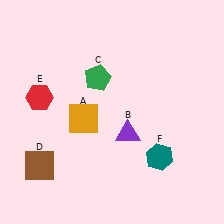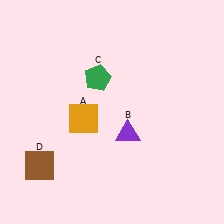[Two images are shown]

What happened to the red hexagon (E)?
The red hexagon (E) was removed in Image 2. It was in the top-left area of Image 1.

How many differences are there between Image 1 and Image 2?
There are 2 differences between the two images.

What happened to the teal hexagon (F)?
The teal hexagon (F) was removed in Image 2. It was in the bottom-right area of Image 1.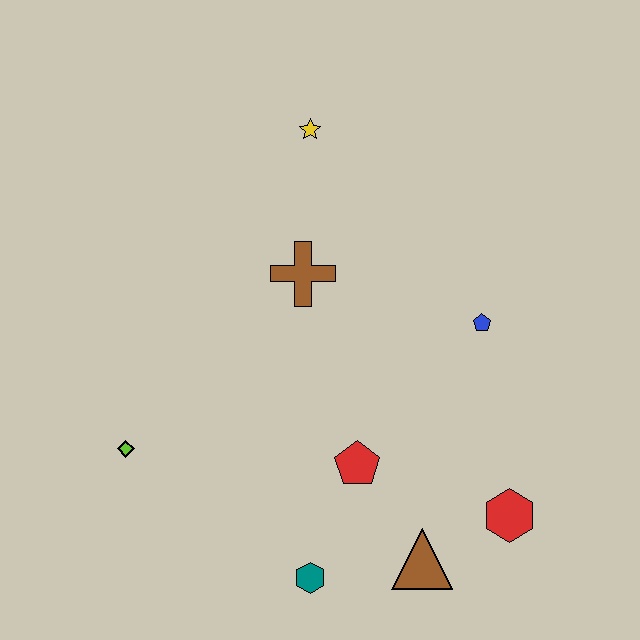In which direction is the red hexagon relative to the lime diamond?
The red hexagon is to the right of the lime diamond.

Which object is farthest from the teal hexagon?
The yellow star is farthest from the teal hexagon.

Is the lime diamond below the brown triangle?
No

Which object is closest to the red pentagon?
The brown triangle is closest to the red pentagon.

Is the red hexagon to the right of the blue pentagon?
Yes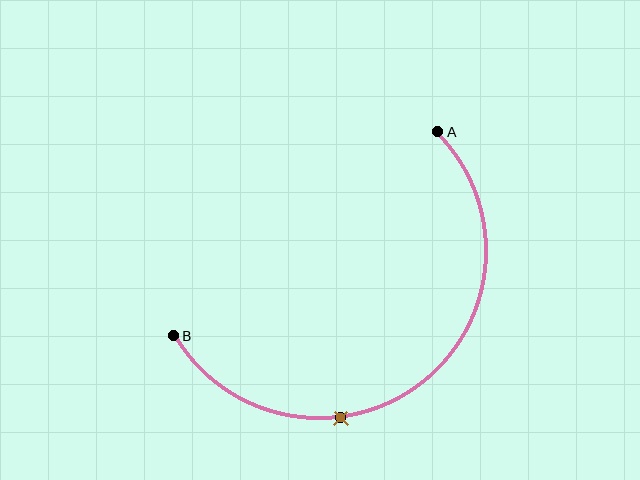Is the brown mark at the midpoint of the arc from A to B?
No. The brown mark lies on the arc but is closer to endpoint B. The arc midpoint would be at the point on the curve equidistant along the arc from both A and B.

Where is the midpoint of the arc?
The arc midpoint is the point on the curve farthest from the straight line joining A and B. It sits below and to the right of that line.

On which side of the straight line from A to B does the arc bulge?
The arc bulges below and to the right of the straight line connecting A and B.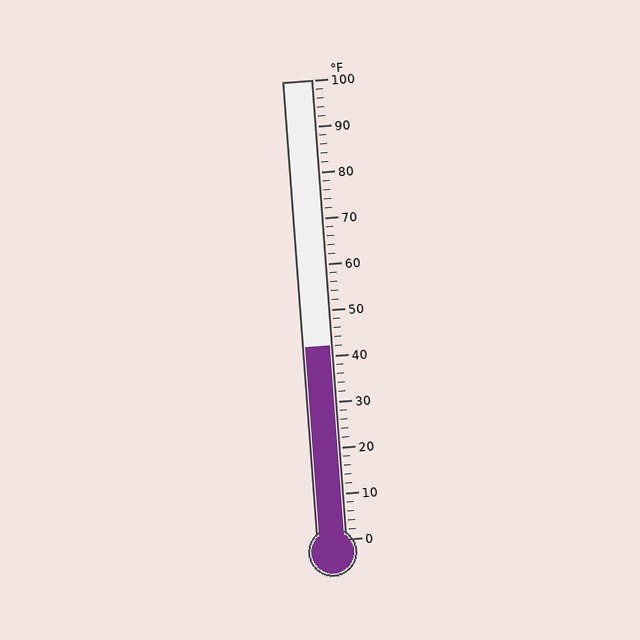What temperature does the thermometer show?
The thermometer shows approximately 42°F.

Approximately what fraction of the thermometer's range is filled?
The thermometer is filled to approximately 40% of its range.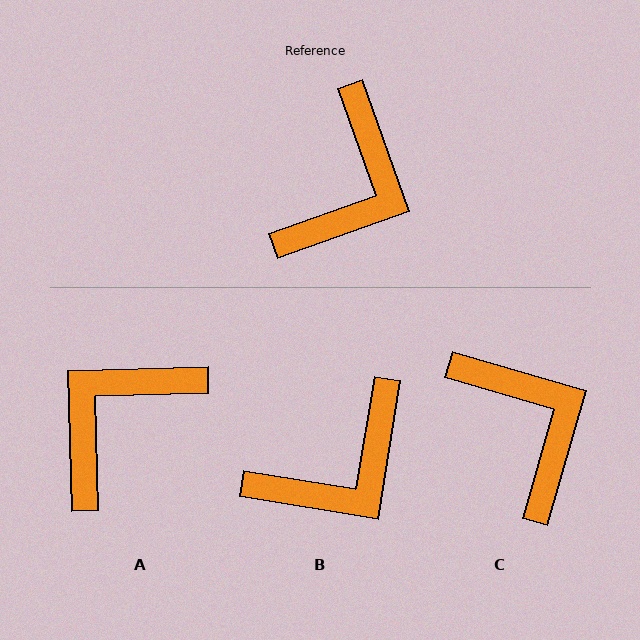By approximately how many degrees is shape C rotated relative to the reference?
Approximately 54 degrees counter-clockwise.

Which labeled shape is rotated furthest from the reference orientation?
A, about 162 degrees away.